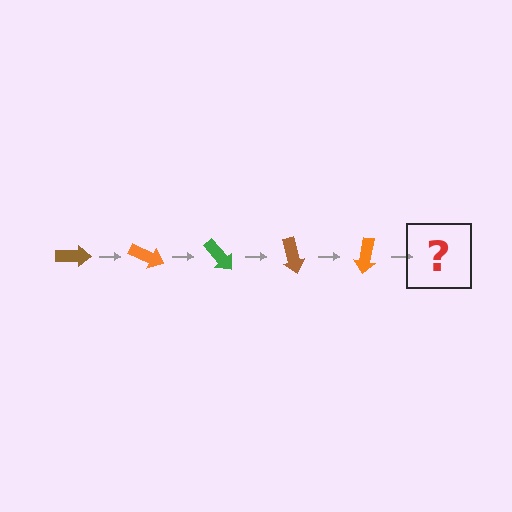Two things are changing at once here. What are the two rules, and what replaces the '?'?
The two rules are that it rotates 25 degrees each step and the color cycles through brown, orange, and green. The '?' should be a green arrow, rotated 125 degrees from the start.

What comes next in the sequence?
The next element should be a green arrow, rotated 125 degrees from the start.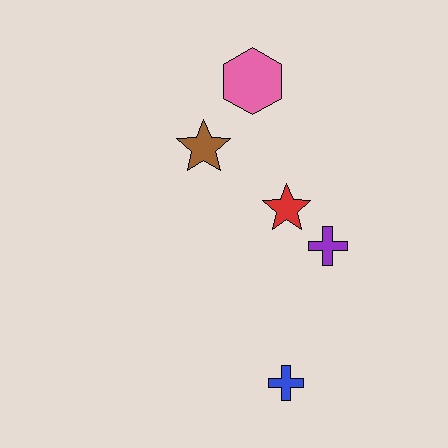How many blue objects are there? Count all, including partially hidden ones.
There is 1 blue object.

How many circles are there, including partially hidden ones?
There are no circles.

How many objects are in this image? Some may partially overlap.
There are 5 objects.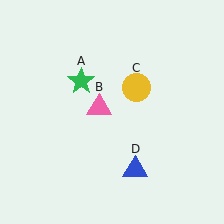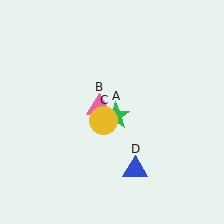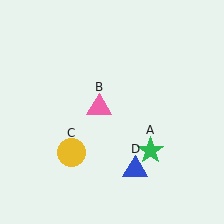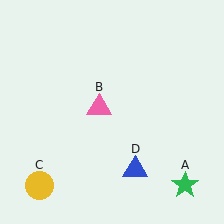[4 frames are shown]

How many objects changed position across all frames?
2 objects changed position: green star (object A), yellow circle (object C).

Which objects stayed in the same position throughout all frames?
Pink triangle (object B) and blue triangle (object D) remained stationary.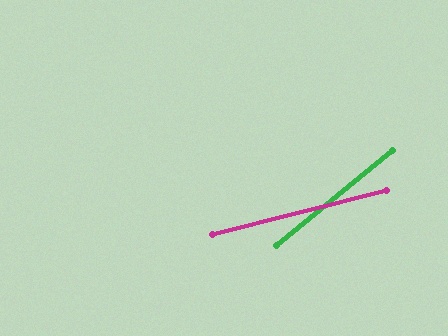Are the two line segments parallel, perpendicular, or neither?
Neither parallel nor perpendicular — they differ by about 25°.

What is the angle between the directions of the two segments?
Approximately 25 degrees.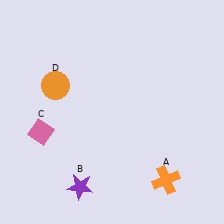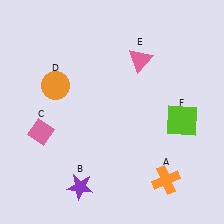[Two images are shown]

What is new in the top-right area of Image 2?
A pink triangle (E) was added in the top-right area of Image 2.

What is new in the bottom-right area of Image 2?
A lime square (F) was added in the bottom-right area of Image 2.